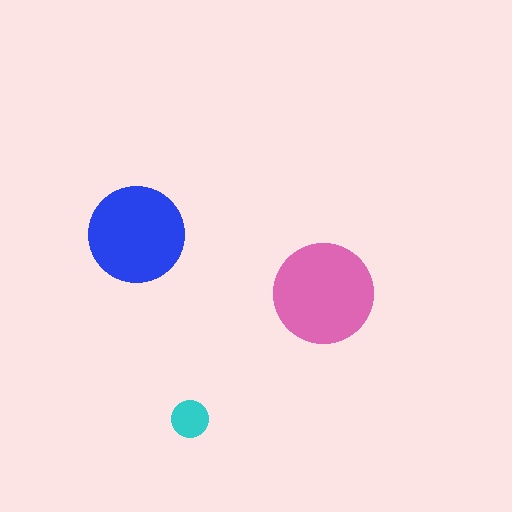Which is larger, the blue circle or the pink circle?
The pink one.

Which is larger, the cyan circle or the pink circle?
The pink one.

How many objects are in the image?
There are 3 objects in the image.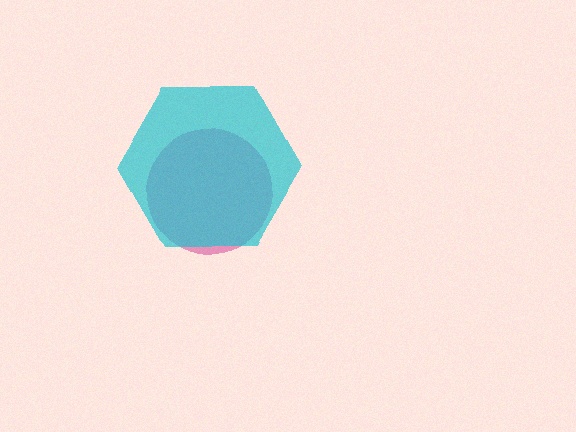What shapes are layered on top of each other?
The layered shapes are: a magenta circle, a cyan hexagon.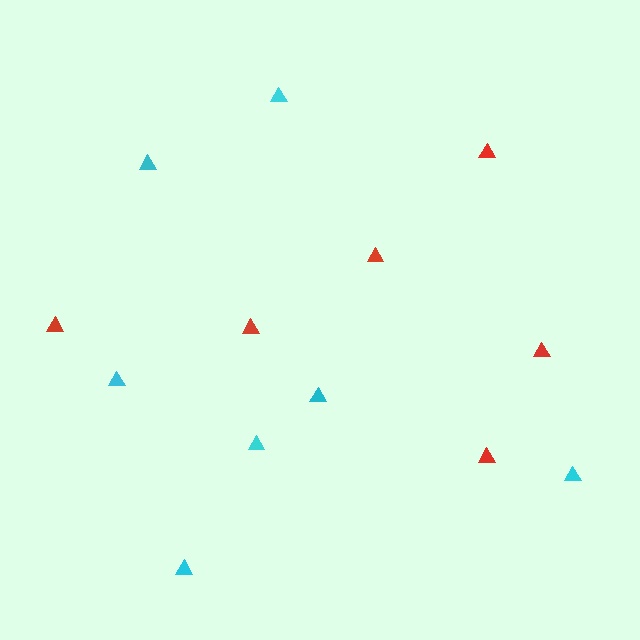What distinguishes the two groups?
There are 2 groups: one group of cyan triangles (7) and one group of red triangles (6).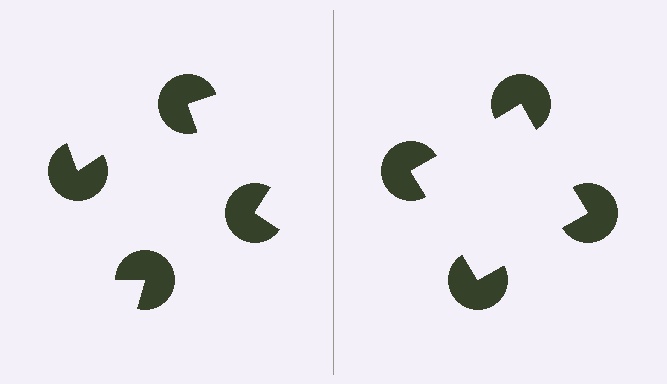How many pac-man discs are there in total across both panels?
8 — 4 on each side.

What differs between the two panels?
The pac-man discs are positioned identically on both sides; only the wedge orientations differ. On the right they align to a square; on the left they are misaligned.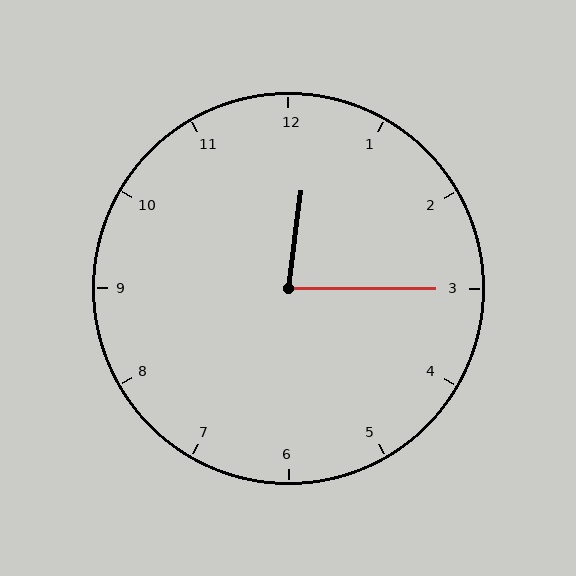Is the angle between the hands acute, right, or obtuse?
It is acute.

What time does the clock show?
12:15.